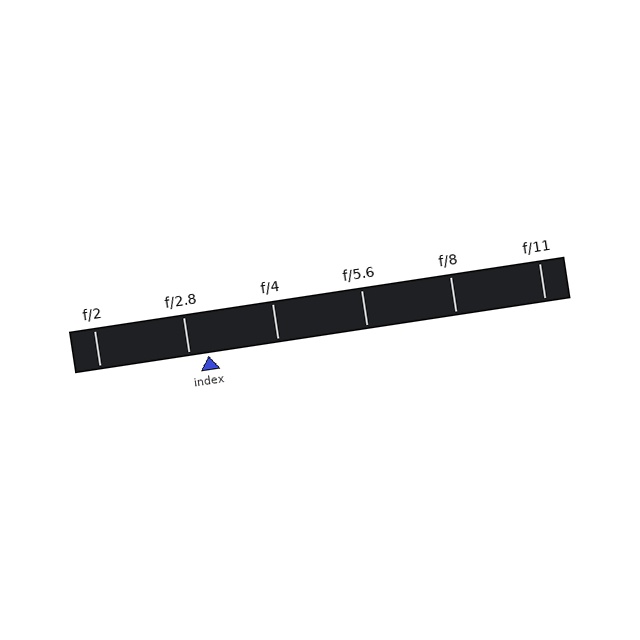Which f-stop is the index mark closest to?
The index mark is closest to f/2.8.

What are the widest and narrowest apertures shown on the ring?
The widest aperture shown is f/2 and the narrowest is f/11.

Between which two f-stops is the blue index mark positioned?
The index mark is between f/2.8 and f/4.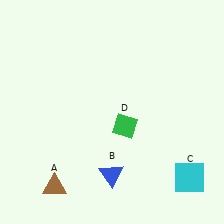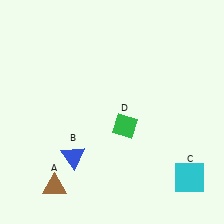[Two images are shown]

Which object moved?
The blue triangle (B) moved left.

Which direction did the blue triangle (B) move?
The blue triangle (B) moved left.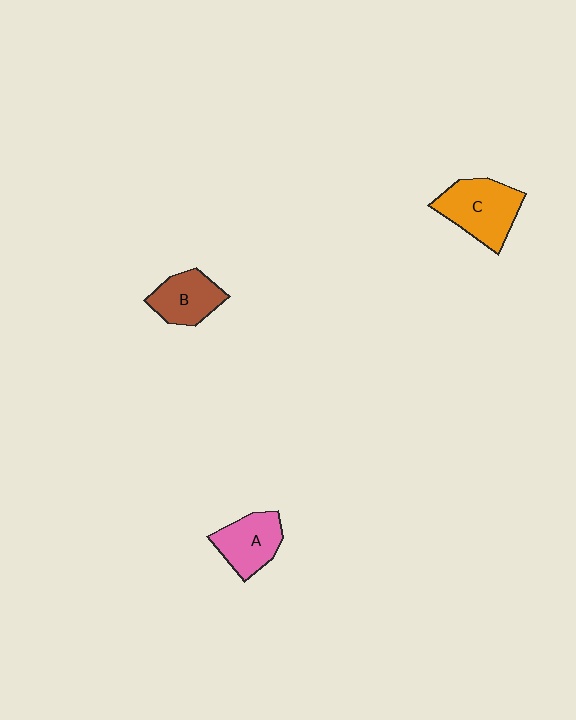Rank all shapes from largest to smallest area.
From largest to smallest: C (orange), A (pink), B (brown).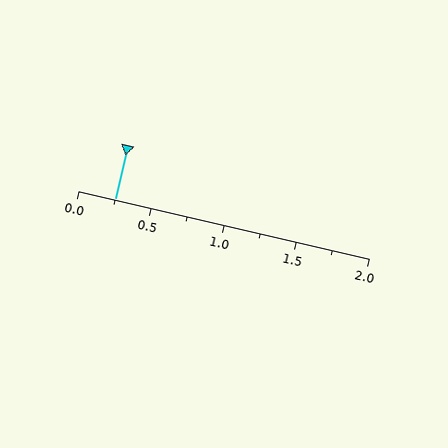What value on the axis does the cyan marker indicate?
The marker indicates approximately 0.25.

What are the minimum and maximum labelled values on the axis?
The axis runs from 0.0 to 2.0.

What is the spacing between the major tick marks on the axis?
The major ticks are spaced 0.5 apart.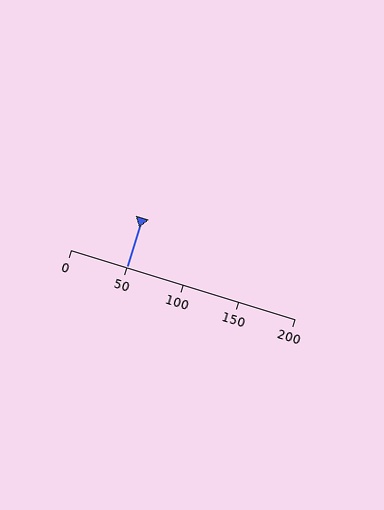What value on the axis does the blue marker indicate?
The marker indicates approximately 50.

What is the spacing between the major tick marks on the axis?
The major ticks are spaced 50 apart.